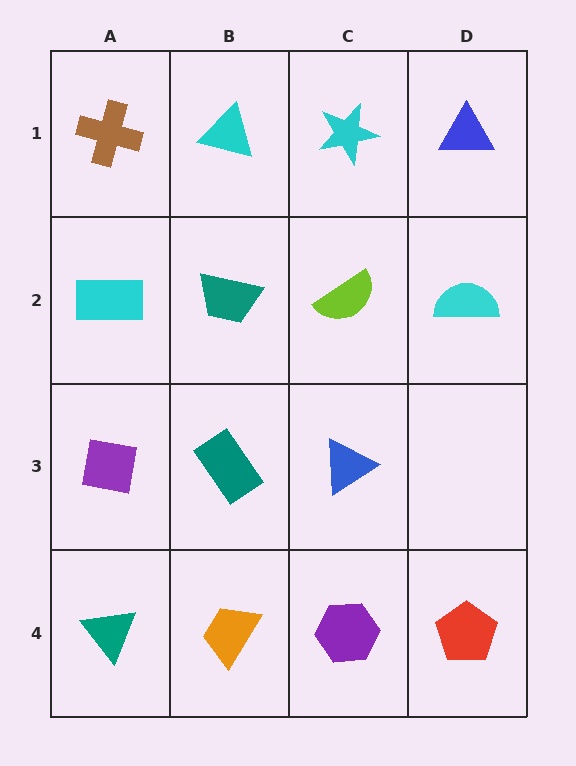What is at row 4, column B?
An orange trapezoid.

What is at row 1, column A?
A brown cross.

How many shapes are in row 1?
4 shapes.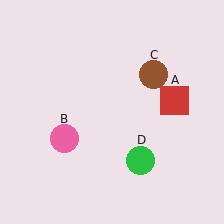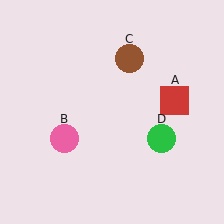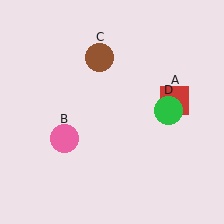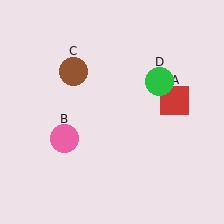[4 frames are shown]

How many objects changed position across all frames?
2 objects changed position: brown circle (object C), green circle (object D).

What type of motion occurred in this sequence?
The brown circle (object C), green circle (object D) rotated counterclockwise around the center of the scene.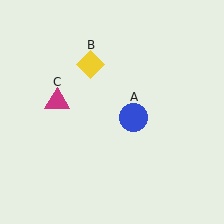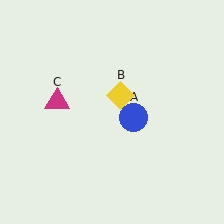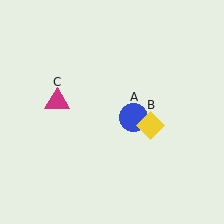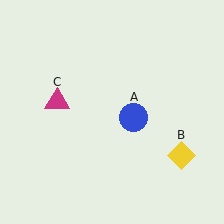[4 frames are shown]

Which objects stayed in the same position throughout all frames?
Blue circle (object A) and magenta triangle (object C) remained stationary.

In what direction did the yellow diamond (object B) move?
The yellow diamond (object B) moved down and to the right.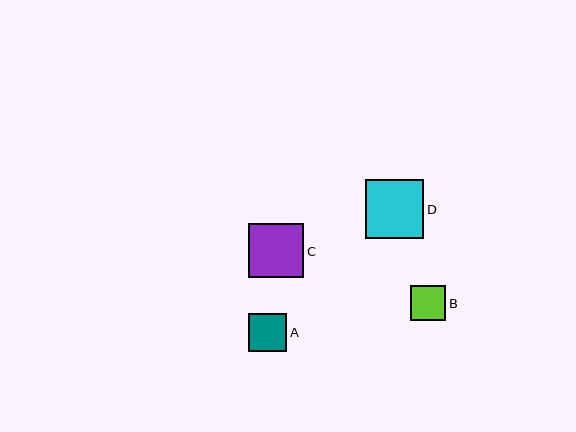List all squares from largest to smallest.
From largest to smallest: D, C, A, B.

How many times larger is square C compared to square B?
Square C is approximately 1.6 times the size of square B.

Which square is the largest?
Square D is the largest with a size of approximately 59 pixels.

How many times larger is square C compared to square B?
Square C is approximately 1.6 times the size of square B.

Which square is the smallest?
Square B is the smallest with a size of approximately 35 pixels.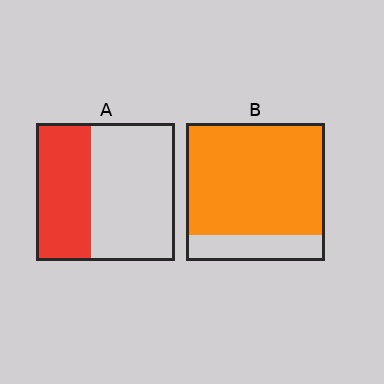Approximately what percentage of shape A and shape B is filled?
A is approximately 40% and B is approximately 80%.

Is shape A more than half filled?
No.